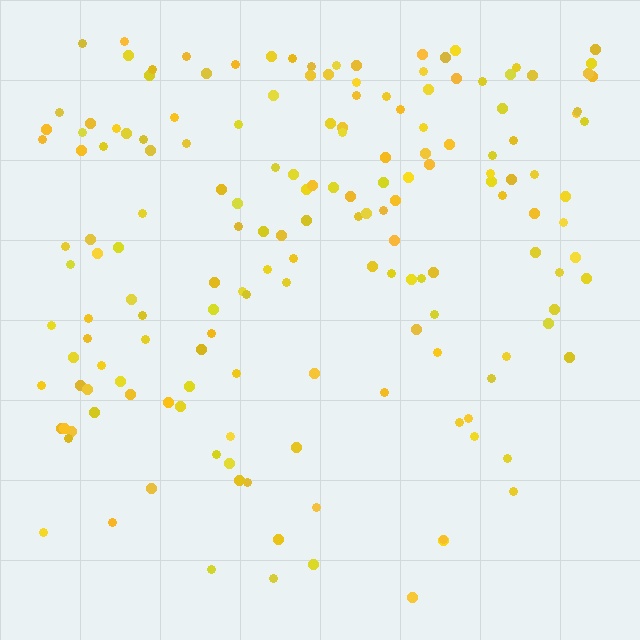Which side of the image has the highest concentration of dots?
The top.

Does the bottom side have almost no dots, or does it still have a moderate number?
Still a moderate number, just noticeably fewer than the top.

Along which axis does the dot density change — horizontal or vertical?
Vertical.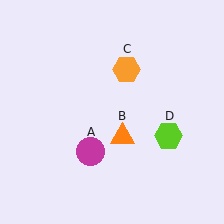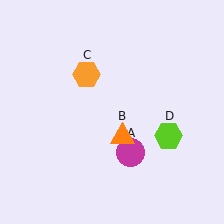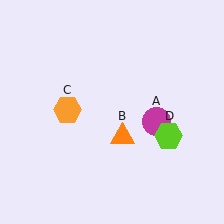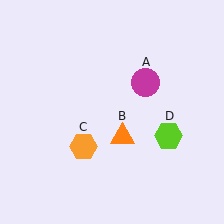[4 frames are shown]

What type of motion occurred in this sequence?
The magenta circle (object A), orange hexagon (object C) rotated counterclockwise around the center of the scene.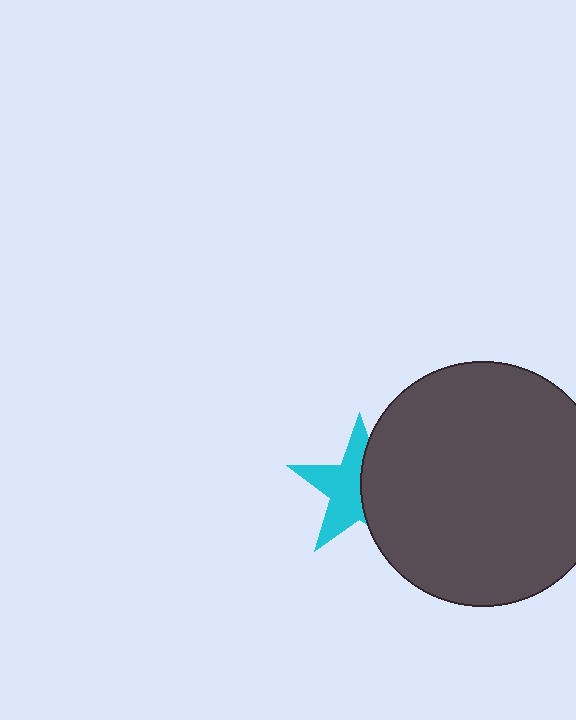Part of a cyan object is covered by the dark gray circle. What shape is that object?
It is a star.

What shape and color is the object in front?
The object in front is a dark gray circle.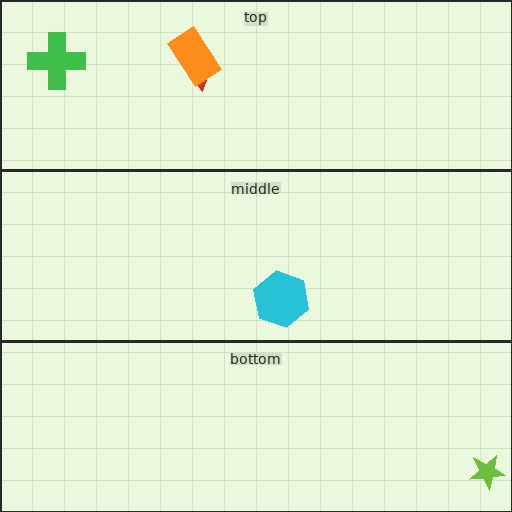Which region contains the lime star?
The bottom region.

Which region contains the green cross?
The top region.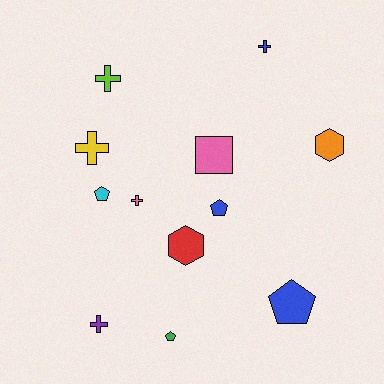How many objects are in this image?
There are 12 objects.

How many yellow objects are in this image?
There is 1 yellow object.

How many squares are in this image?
There is 1 square.